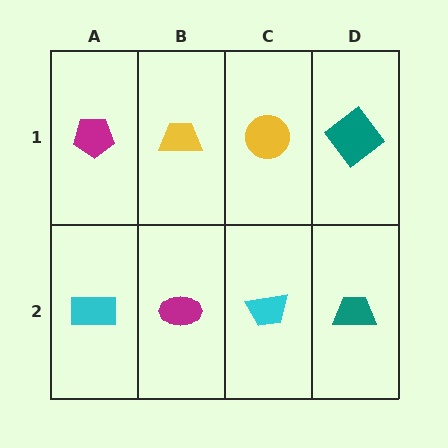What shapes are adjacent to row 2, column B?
A yellow trapezoid (row 1, column B), a cyan rectangle (row 2, column A), a cyan trapezoid (row 2, column C).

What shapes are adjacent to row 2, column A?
A magenta pentagon (row 1, column A), a magenta ellipse (row 2, column B).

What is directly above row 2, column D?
A teal diamond.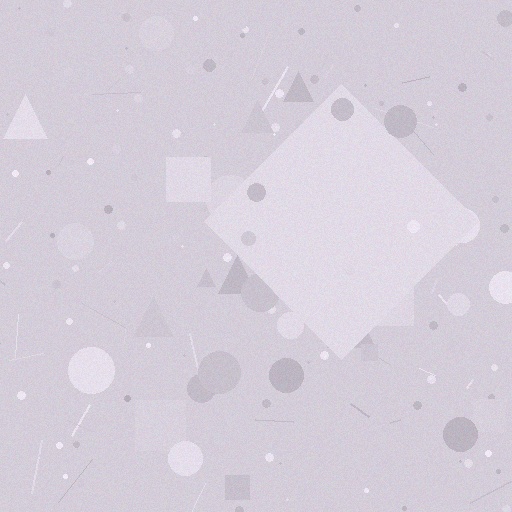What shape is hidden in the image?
A diamond is hidden in the image.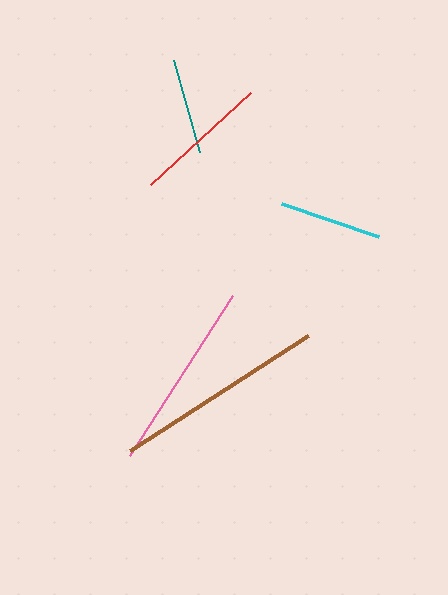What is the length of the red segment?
The red segment is approximately 136 pixels long.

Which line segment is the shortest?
The teal line is the shortest at approximately 96 pixels.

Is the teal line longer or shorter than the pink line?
The pink line is longer than the teal line.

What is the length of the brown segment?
The brown segment is approximately 212 pixels long.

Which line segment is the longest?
The brown line is the longest at approximately 212 pixels.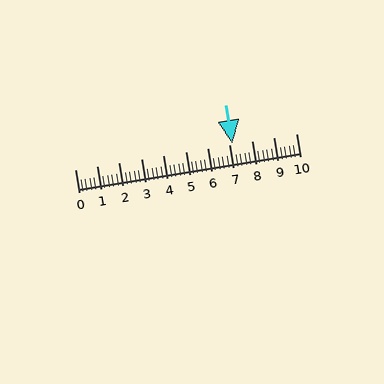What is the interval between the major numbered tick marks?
The major tick marks are spaced 1 units apart.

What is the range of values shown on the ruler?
The ruler shows values from 0 to 10.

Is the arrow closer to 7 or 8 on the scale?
The arrow is closer to 7.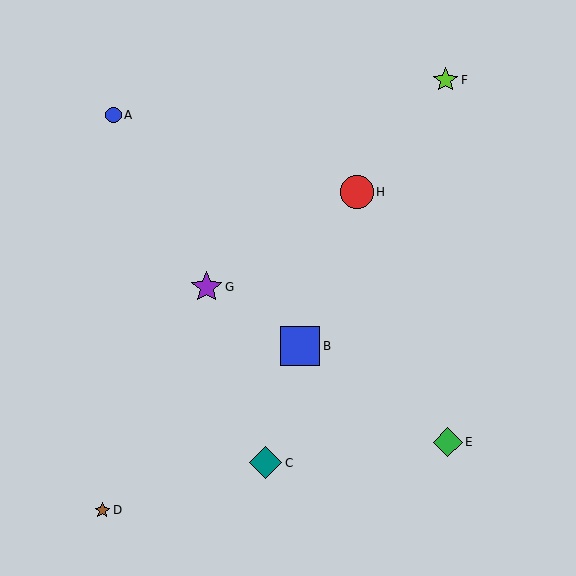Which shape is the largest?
The blue square (labeled B) is the largest.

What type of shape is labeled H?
Shape H is a red circle.